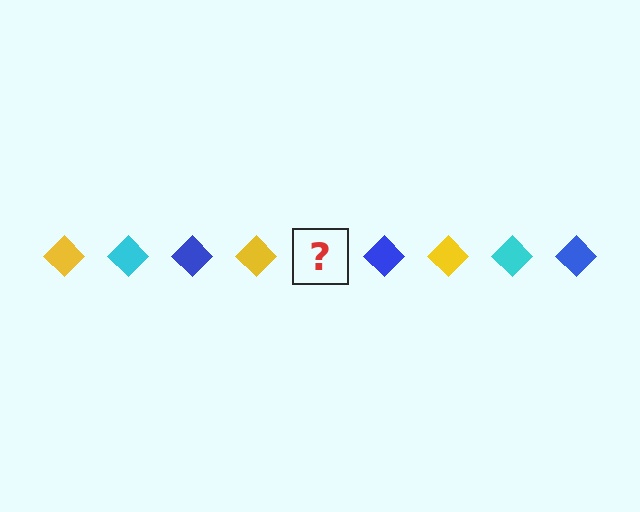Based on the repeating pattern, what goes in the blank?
The blank should be a cyan diamond.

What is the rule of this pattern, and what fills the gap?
The rule is that the pattern cycles through yellow, cyan, blue diamonds. The gap should be filled with a cyan diamond.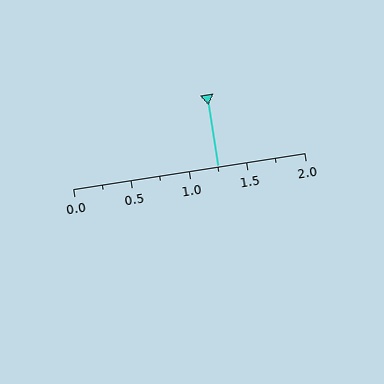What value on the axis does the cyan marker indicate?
The marker indicates approximately 1.25.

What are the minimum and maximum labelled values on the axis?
The axis runs from 0.0 to 2.0.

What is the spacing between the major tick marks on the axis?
The major ticks are spaced 0.5 apart.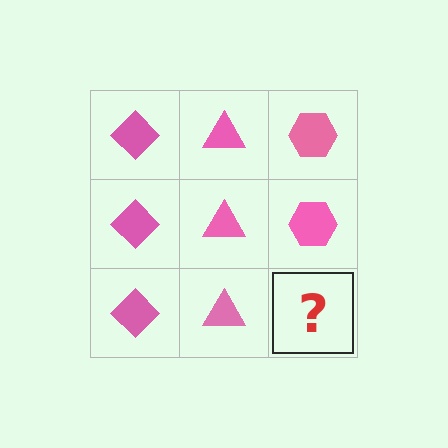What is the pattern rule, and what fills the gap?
The rule is that each column has a consistent shape. The gap should be filled with a pink hexagon.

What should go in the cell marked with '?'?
The missing cell should contain a pink hexagon.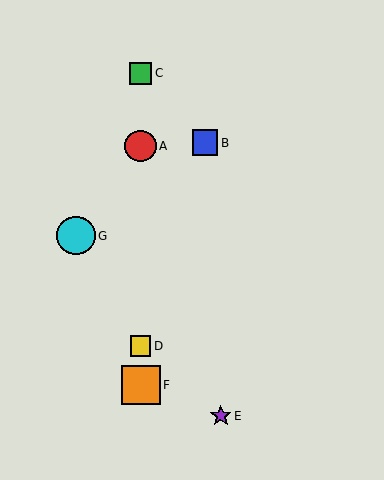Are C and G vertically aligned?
No, C is at x≈141 and G is at x≈76.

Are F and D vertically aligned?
Yes, both are at x≈141.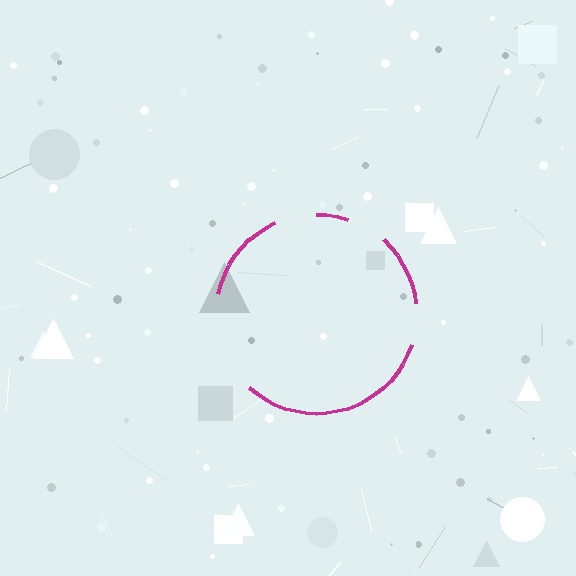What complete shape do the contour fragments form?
The contour fragments form a circle.